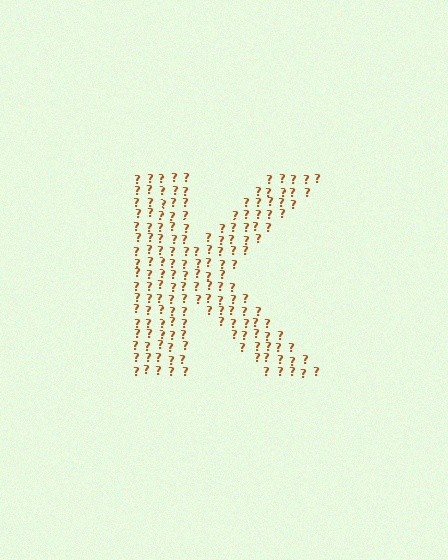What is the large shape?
The large shape is the letter K.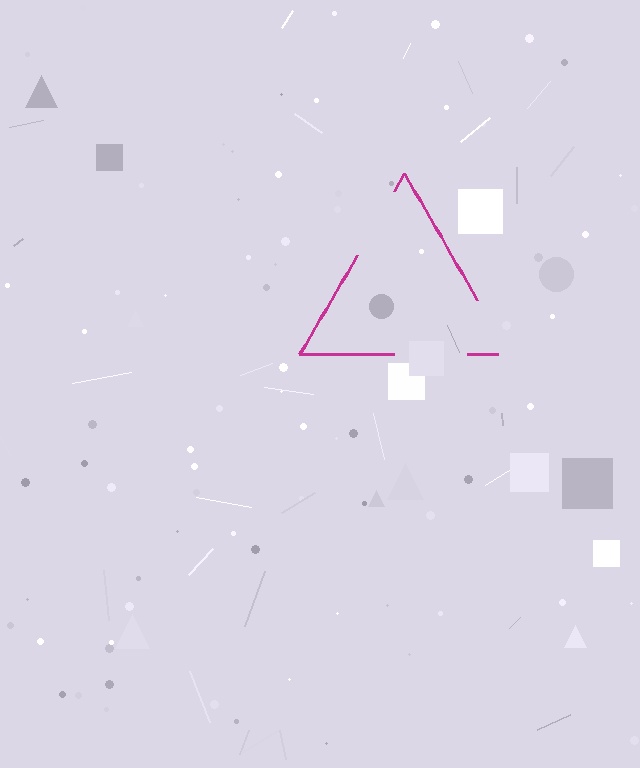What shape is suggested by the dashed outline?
The dashed outline suggests a triangle.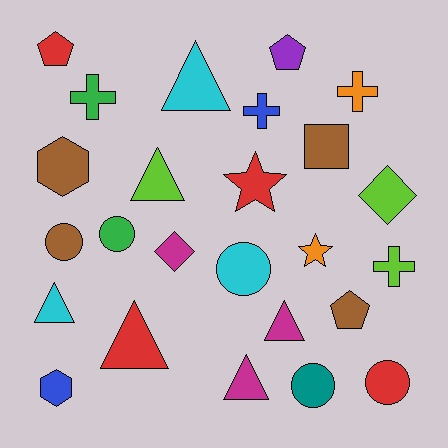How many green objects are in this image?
There are 2 green objects.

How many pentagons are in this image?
There are 3 pentagons.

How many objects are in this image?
There are 25 objects.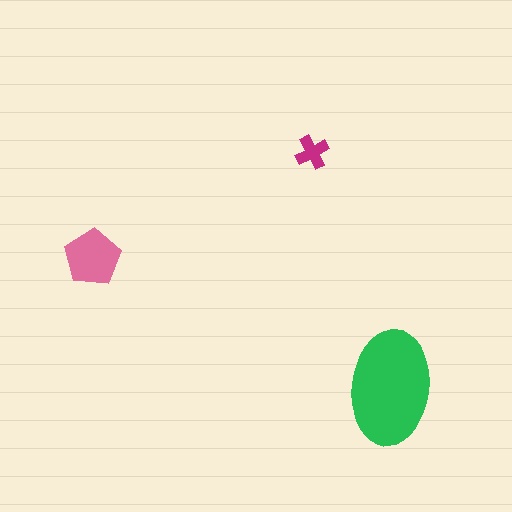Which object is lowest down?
The green ellipse is bottommost.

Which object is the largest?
The green ellipse.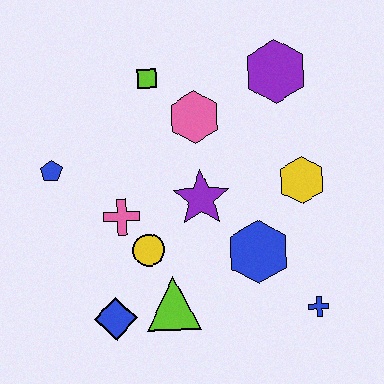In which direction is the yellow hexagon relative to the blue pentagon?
The yellow hexagon is to the right of the blue pentagon.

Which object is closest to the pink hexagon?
The lime square is closest to the pink hexagon.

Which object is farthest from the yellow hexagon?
The blue pentagon is farthest from the yellow hexagon.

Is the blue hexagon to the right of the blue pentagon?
Yes